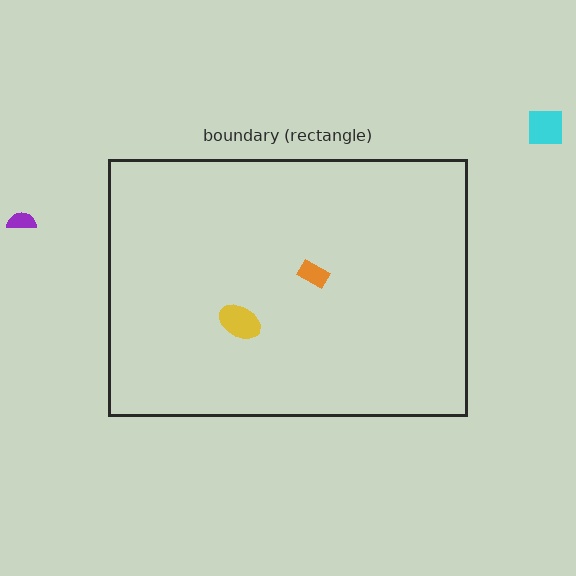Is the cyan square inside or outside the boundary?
Outside.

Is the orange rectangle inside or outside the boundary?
Inside.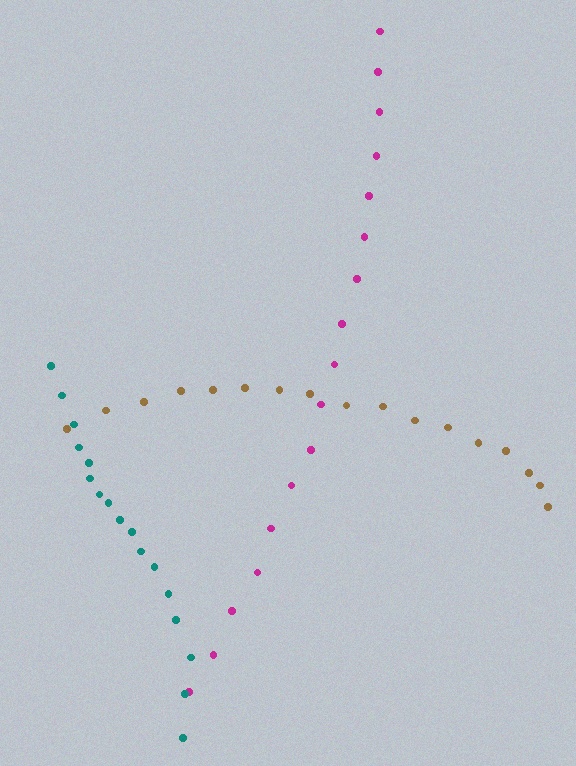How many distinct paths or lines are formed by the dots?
There are 3 distinct paths.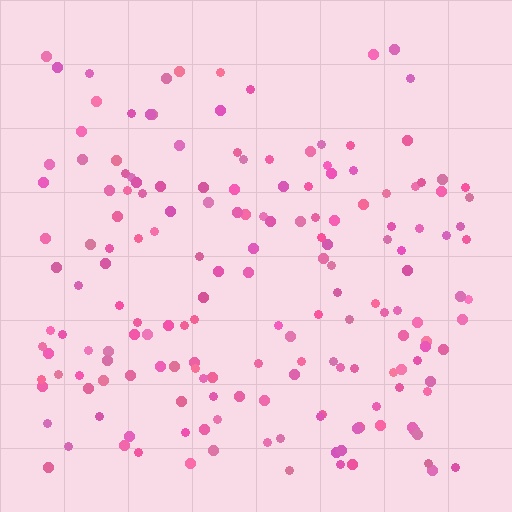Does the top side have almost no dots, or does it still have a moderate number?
Still a moderate number, just noticeably fewer than the bottom.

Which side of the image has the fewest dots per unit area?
The top.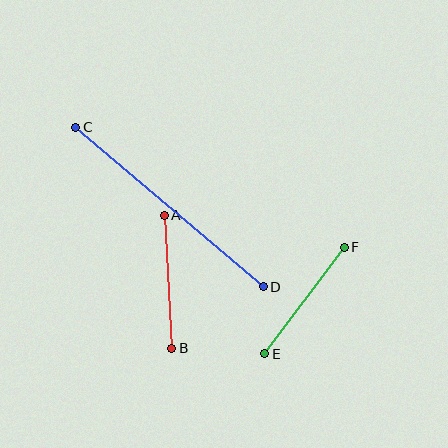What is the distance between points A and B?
The distance is approximately 133 pixels.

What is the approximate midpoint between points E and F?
The midpoint is at approximately (304, 300) pixels.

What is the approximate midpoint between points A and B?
The midpoint is at approximately (168, 282) pixels.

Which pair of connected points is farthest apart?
Points C and D are farthest apart.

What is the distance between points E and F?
The distance is approximately 133 pixels.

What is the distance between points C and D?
The distance is approximately 246 pixels.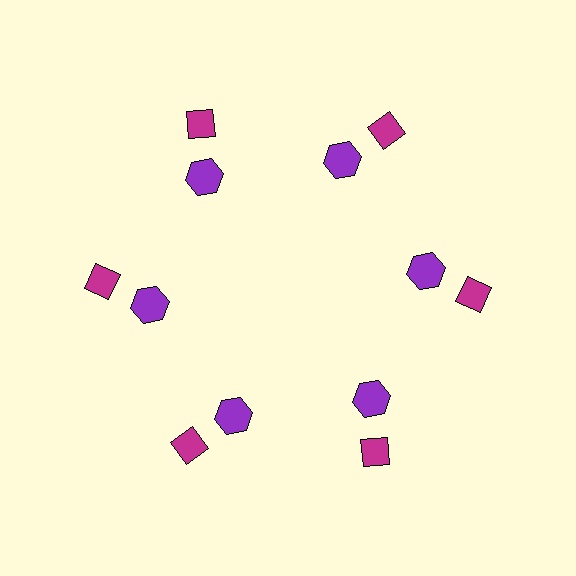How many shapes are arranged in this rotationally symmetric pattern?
There are 12 shapes, arranged in 6 groups of 2.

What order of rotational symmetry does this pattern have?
This pattern has 6-fold rotational symmetry.